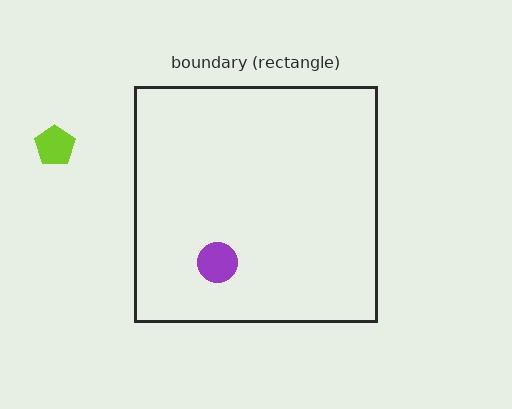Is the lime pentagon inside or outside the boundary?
Outside.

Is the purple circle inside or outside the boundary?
Inside.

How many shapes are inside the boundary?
1 inside, 1 outside.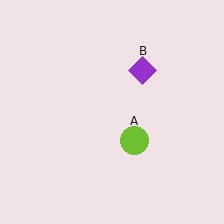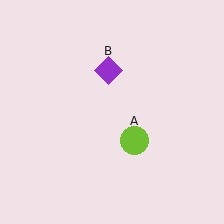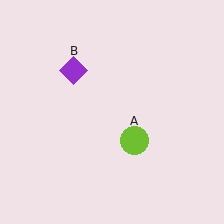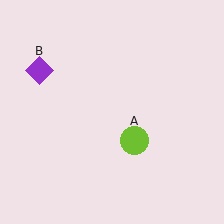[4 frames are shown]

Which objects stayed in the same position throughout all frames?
Lime circle (object A) remained stationary.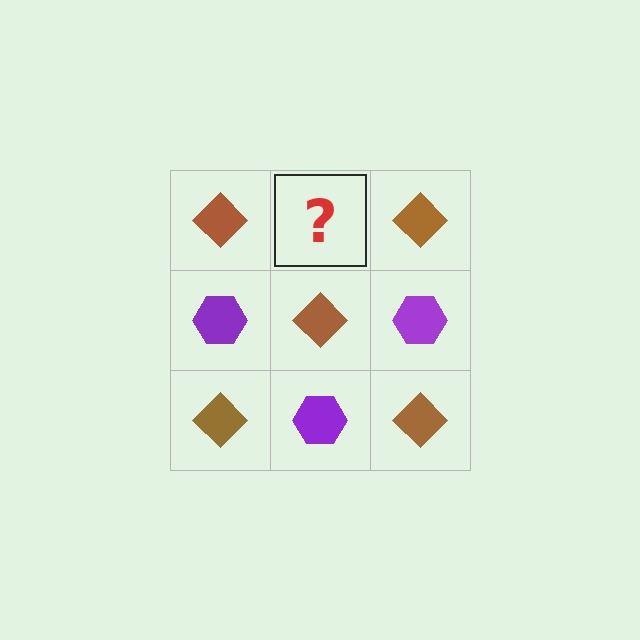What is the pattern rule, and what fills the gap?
The rule is that it alternates brown diamond and purple hexagon in a checkerboard pattern. The gap should be filled with a purple hexagon.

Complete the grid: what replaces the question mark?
The question mark should be replaced with a purple hexagon.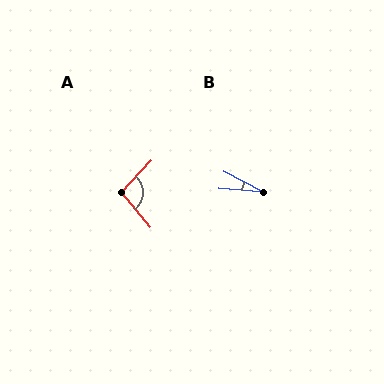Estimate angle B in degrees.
Approximately 23 degrees.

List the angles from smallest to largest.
B (23°), A (97°).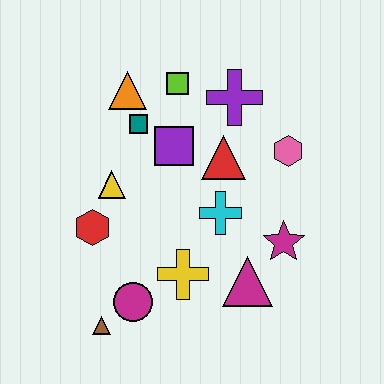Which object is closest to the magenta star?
The magenta triangle is closest to the magenta star.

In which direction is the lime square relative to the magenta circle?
The lime square is above the magenta circle.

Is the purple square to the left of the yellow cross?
Yes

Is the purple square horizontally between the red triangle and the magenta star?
No